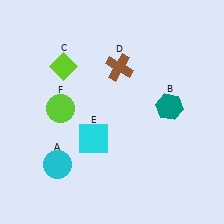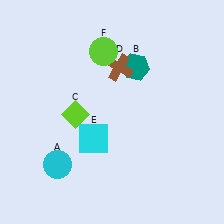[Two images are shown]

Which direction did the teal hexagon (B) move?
The teal hexagon (B) moved up.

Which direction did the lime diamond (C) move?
The lime diamond (C) moved down.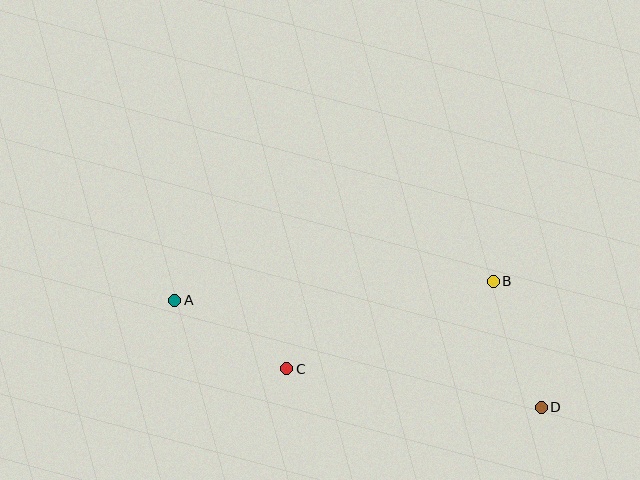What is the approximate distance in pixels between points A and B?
The distance between A and B is approximately 319 pixels.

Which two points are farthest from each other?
Points A and D are farthest from each other.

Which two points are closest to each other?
Points A and C are closest to each other.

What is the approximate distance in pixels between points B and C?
The distance between B and C is approximately 224 pixels.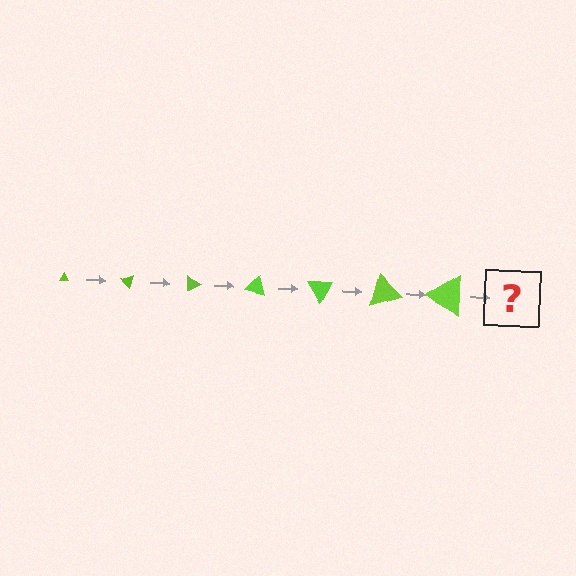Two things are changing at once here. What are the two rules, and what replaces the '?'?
The two rules are that the triangle grows larger each step and it rotates 45 degrees each step. The '?' should be a triangle, larger than the previous one and rotated 315 degrees from the start.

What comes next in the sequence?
The next element should be a triangle, larger than the previous one and rotated 315 degrees from the start.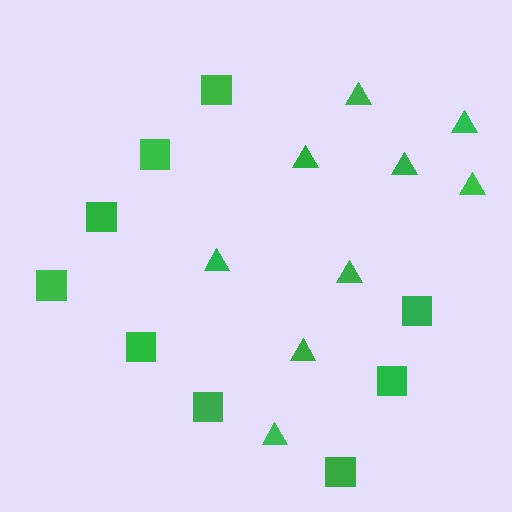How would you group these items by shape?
There are 2 groups: one group of squares (9) and one group of triangles (9).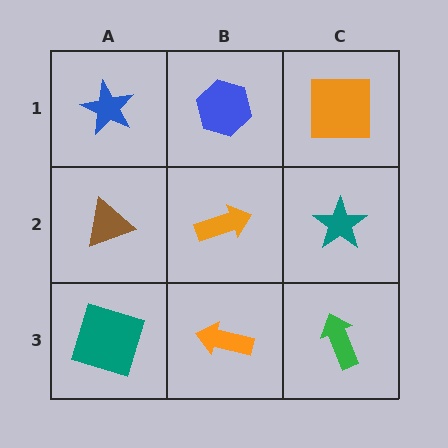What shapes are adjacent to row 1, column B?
An orange arrow (row 2, column B), a blue star (row 1, column A), an orange square (row 1, column C).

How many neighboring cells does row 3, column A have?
2.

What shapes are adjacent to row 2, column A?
A blue star (row 1, column A), a teal square (row 3, column A), an orange arrow (row 2, column B).